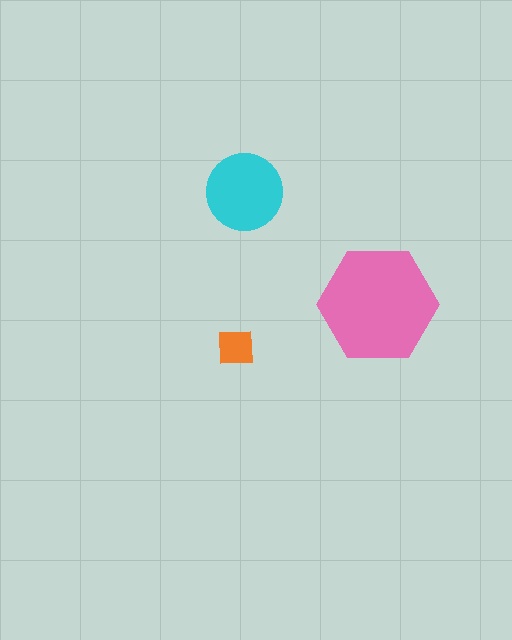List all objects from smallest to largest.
The orange square, the cyan circle, the pink hexagon.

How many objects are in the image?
There are 3 objects in the image.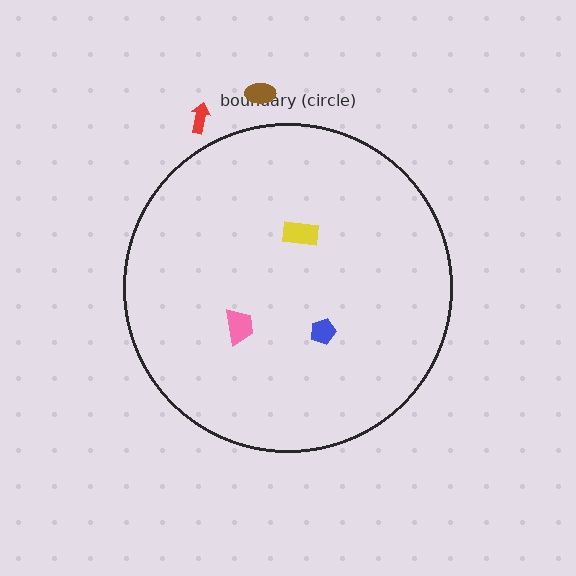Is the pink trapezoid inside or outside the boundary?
Inside.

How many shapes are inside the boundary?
3 inside, 2 outside.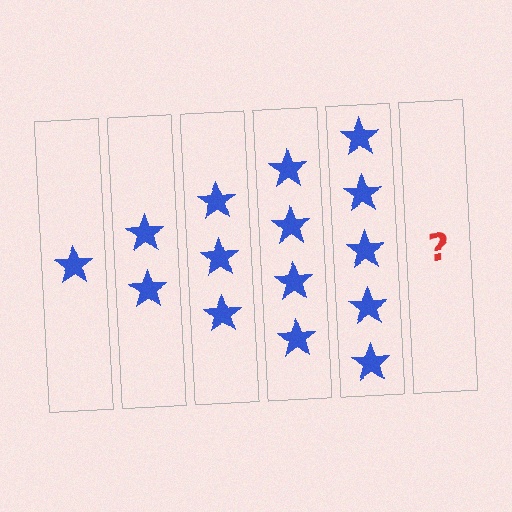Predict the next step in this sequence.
The next step is 6 stars.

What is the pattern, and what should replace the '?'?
The pattern is that each step adds one more star. The '?' should be 6 stars.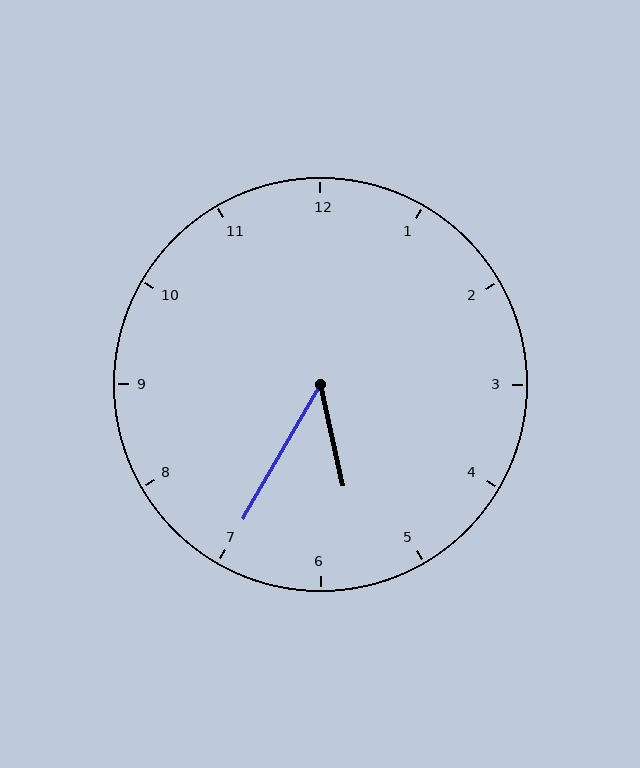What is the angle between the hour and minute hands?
Approximately 42 degrees.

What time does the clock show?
5:35.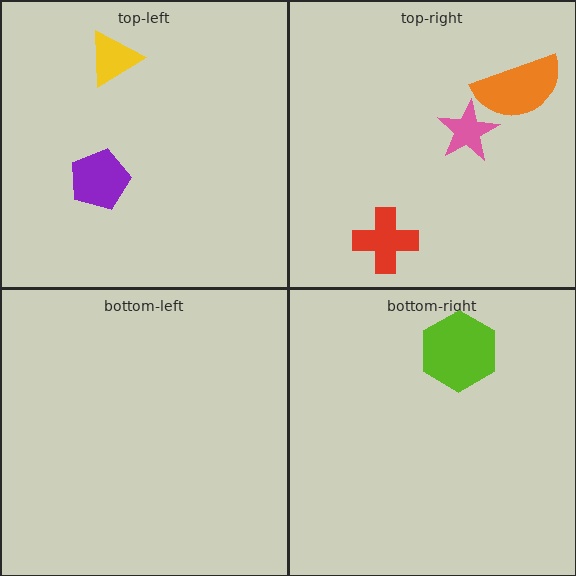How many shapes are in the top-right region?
3.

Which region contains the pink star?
The top-right region.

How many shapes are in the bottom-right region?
1.